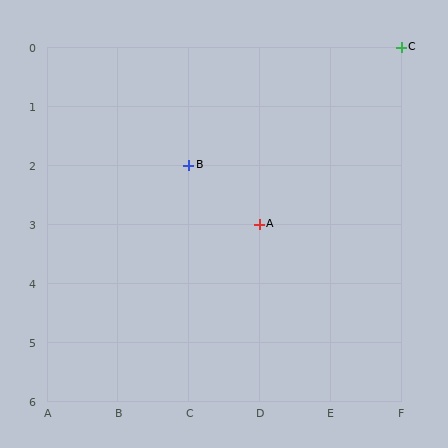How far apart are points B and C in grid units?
Points B and C are 3 columns and 2 rows apart (about 3.6 grid units diagonally).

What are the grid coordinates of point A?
Point A is at grid coordinates (D, 3).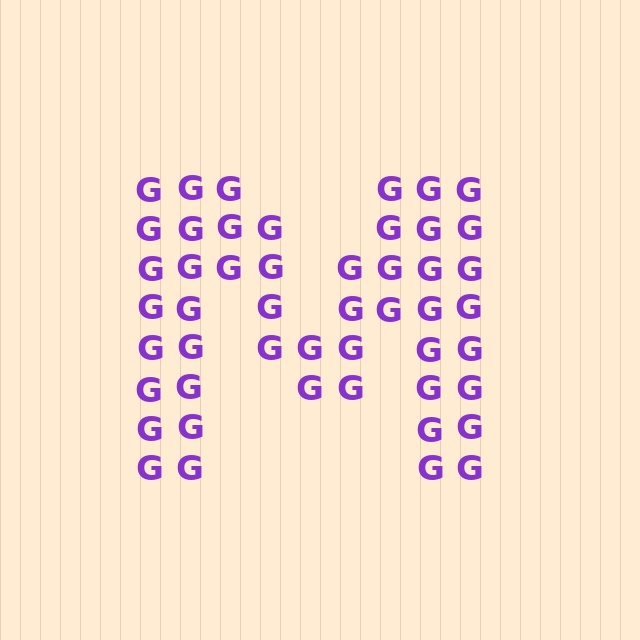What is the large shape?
The large shape is the letter M.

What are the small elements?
The small elements are letter G's.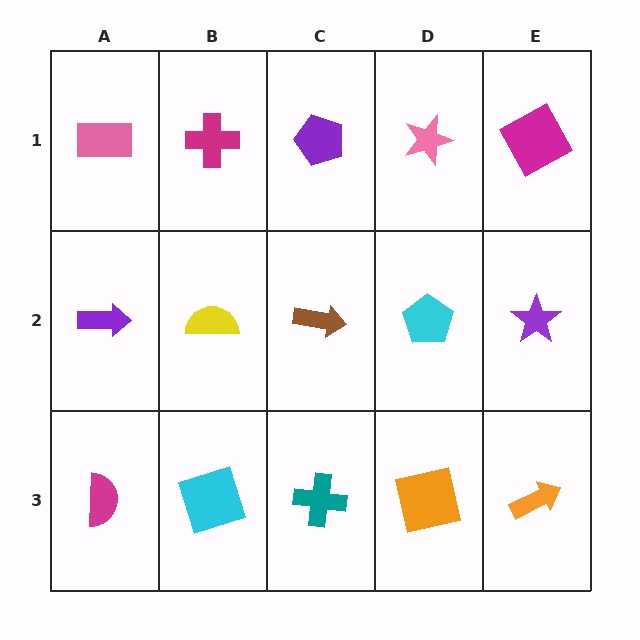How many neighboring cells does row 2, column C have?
4.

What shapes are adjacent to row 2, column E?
A magenta square (row 1, column E), an orange arrow (row 3, column E), a cyan pentagon (row 2, column D).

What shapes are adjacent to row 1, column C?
A brown arrow (row 2, column C), a magenta cross (row 1, column B), a pink star (row 1, column D).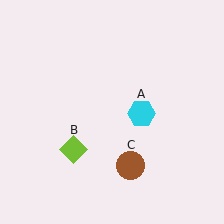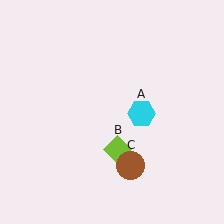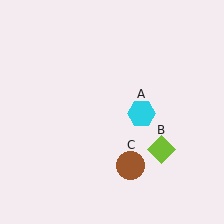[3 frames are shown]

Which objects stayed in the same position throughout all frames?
Cyan hexagon (object A) and brown circle (object C) remained stationary.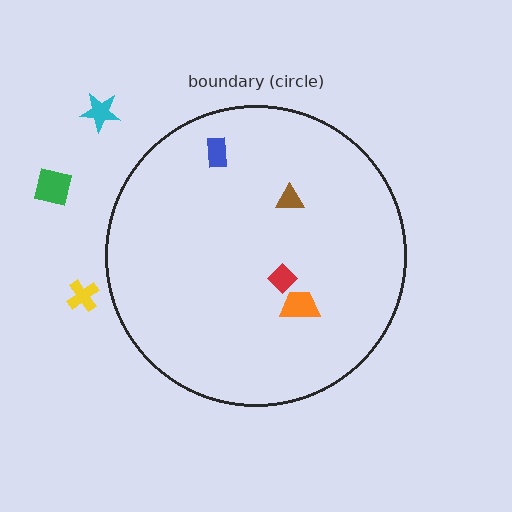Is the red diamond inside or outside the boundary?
Inside.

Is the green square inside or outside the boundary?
Outside.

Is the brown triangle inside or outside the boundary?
Inside.